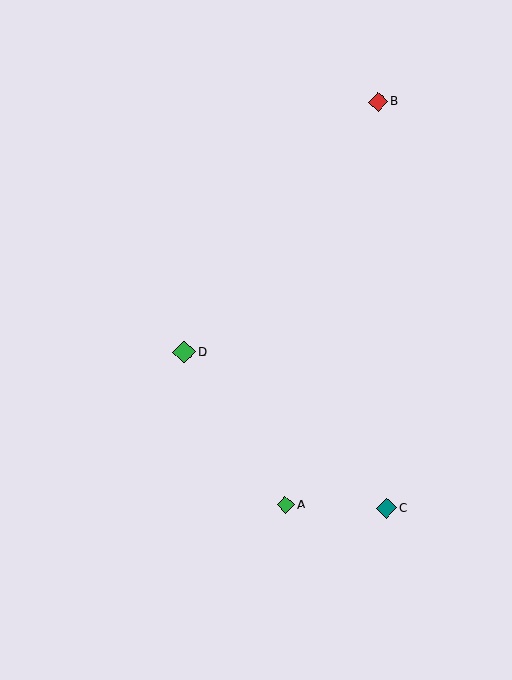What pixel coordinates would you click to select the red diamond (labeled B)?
Click at (378, 102) to select the red diamond B.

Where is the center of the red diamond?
The center of the red diamond is at (378, 102).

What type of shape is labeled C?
Shape C is a teal diamond.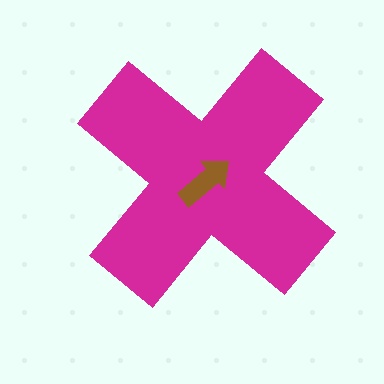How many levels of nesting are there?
2.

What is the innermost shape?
The brown arrow.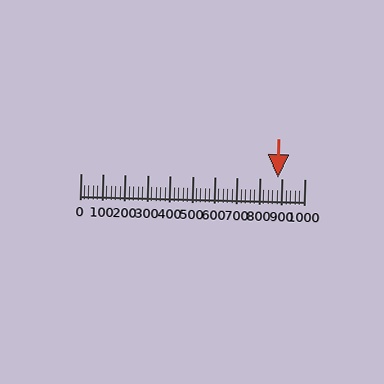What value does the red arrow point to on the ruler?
The red arrow points to approximately 880.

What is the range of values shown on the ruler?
The ruler shows values from 0 to 1000.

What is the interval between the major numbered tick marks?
The major tick marks are spaced 100 units apart.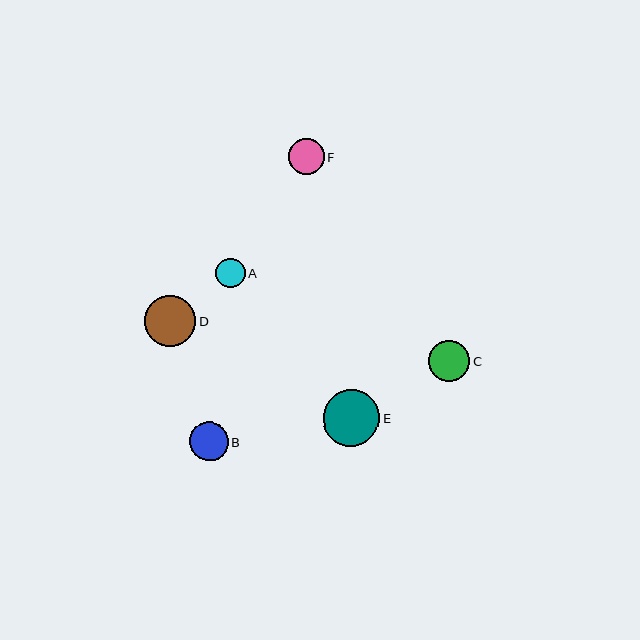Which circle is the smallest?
Circle A is the smallest with a size of approximately 30 pixels.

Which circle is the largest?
Circle E is the largest with a size of approximately 56 pixels.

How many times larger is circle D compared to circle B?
Circle D is approximately 1.3 times the size of circle B.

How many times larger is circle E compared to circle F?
Circle E is approximately 1.6 times the size of circle F.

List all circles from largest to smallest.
From largest to smallest: E, D, C, B, F, A.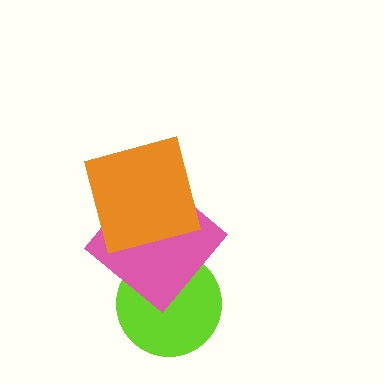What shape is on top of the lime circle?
The pink diamond is on top of the lime circle.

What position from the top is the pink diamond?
The pink diamond is 2nd from the top.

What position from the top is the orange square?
The orange square is 1st from the top.